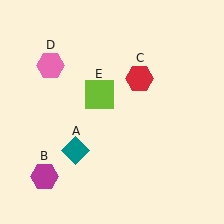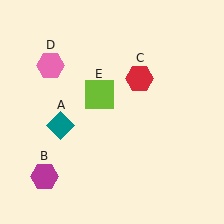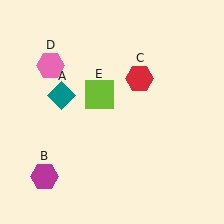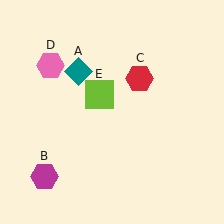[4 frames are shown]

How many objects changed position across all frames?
1 object changed position: teal diamond (object A).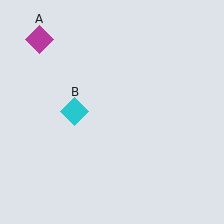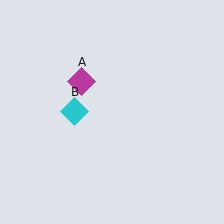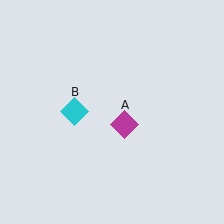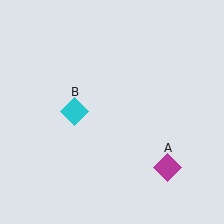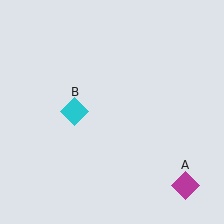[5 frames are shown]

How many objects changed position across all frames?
1 object changed position: magenta diamond (object A).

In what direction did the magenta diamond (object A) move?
The magenta diamond (object A) moved down and to the right.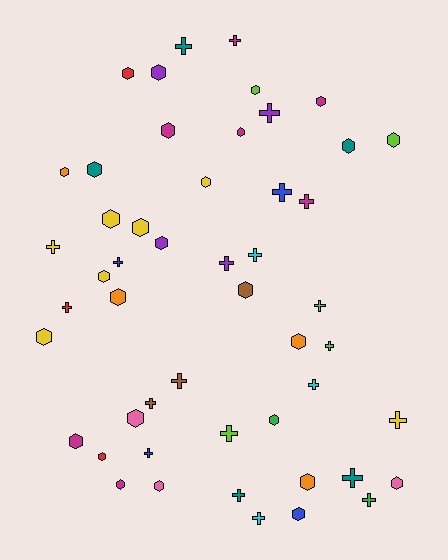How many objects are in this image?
There are 50 objects.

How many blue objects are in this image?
There are 4 blue objects.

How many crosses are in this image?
There are 22 crosses.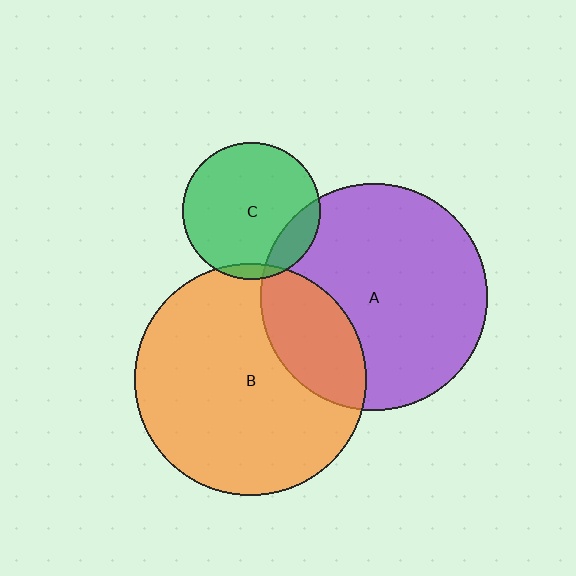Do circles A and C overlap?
Yes.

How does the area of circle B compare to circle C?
Approximately 2.9 times.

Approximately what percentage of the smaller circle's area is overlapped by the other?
Approximately 15%.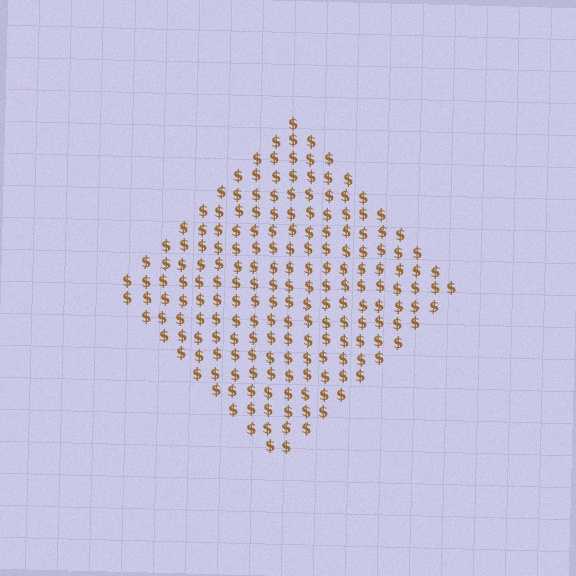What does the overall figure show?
The overall figure shows a diamond.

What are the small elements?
The small elements are dollar signs.